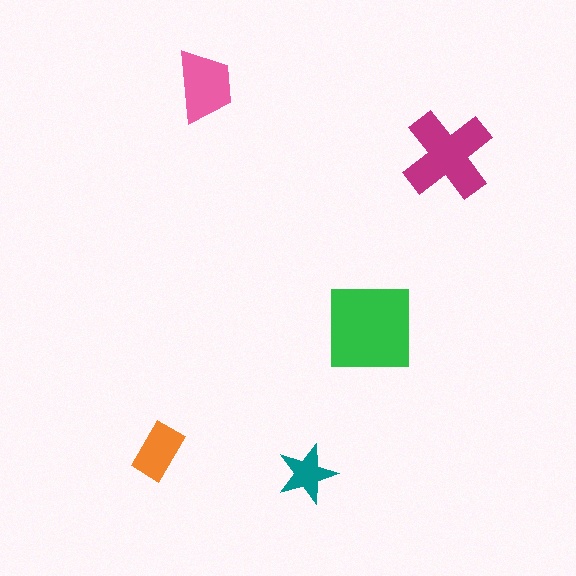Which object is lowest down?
The teal star is bottommost.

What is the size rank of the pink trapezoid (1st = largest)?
3rd.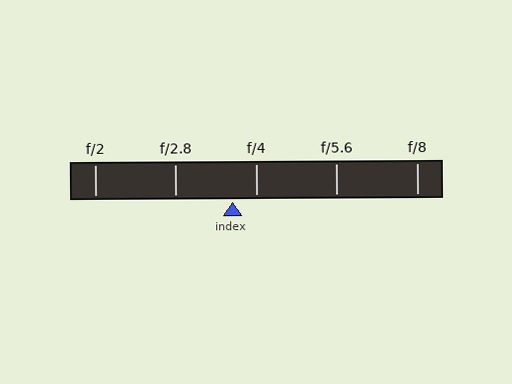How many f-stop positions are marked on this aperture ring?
There are 5 f-stop positions marked.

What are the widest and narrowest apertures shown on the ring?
The widest aperture shown is f/2 and the narrowest is f/8.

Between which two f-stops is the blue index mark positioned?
The index mark is between f/2.8 and f/4.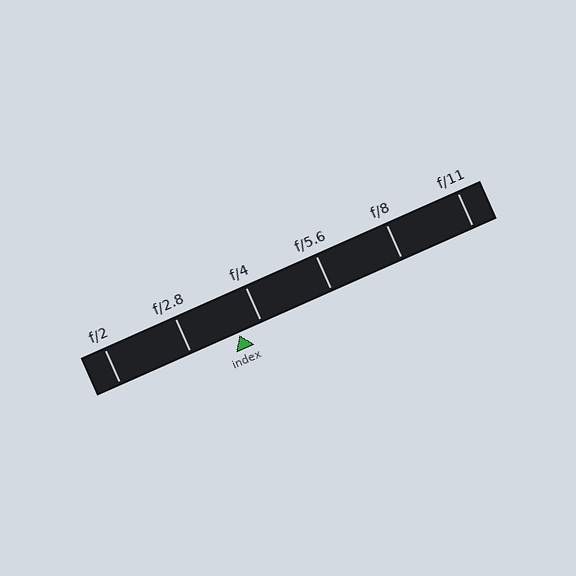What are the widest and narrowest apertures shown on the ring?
The widest aperture shown is f/2 and the narrowest is f/11.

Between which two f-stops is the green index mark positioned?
The index mark is between f/2.8 and f/4.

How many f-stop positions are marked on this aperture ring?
There are 6 f-stop positions marked.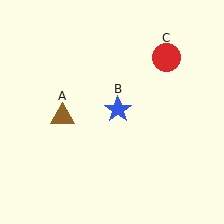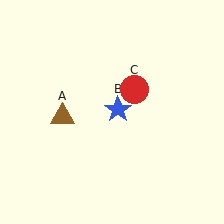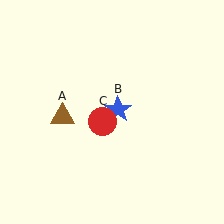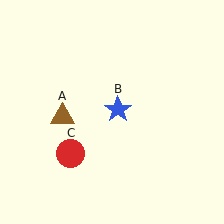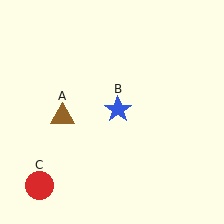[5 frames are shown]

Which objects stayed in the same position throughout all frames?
Brown triangle (object A) and blue star (object B) remained stationary.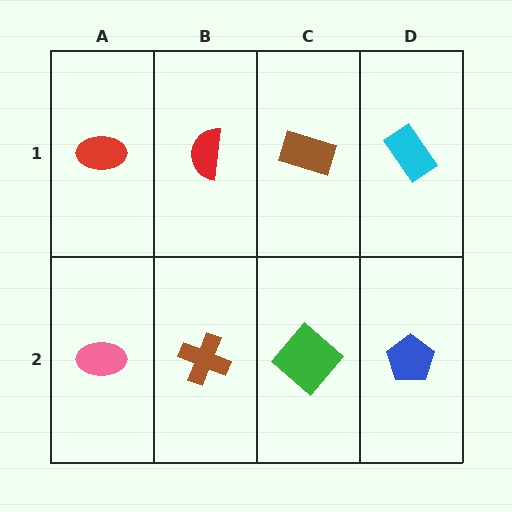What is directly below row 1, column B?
A brown cross.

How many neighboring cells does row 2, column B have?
3.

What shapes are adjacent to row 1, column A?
A pink ellipse (row 2, column A), a red semicircle (row 1, column B).